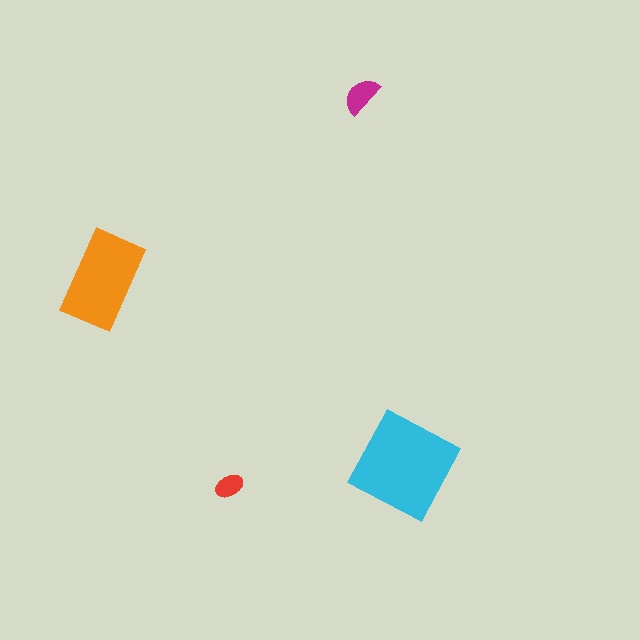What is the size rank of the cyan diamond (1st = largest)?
1st.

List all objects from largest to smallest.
The cyan diamond, the orange rectangle, the magenta semicircle, the red ellipse.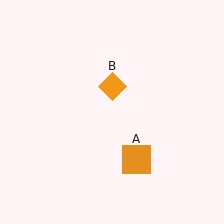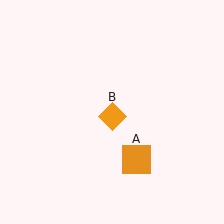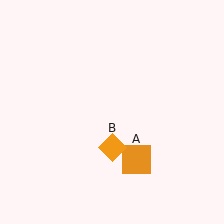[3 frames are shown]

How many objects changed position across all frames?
1 object changed position: orange diamond (object B).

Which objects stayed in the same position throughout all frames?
Orange square (object A) remained stationary.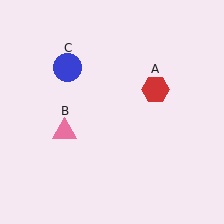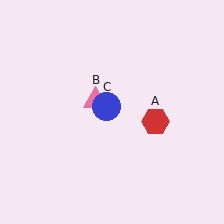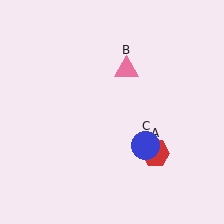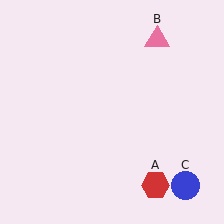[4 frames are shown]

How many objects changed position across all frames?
3 objects changed position: red hexagon (object A), pink triangle (object B), blue circle (object C).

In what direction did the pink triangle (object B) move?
The pink triangle (object B) moved up and to the right.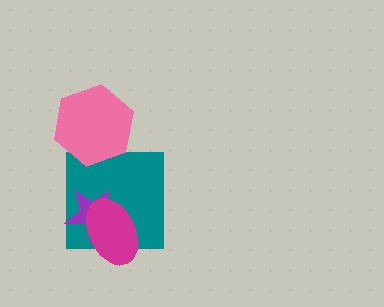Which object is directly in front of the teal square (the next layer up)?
The purple star is directly in front of the teal square.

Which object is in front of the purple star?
The magenta ellipse is in front of the purple star.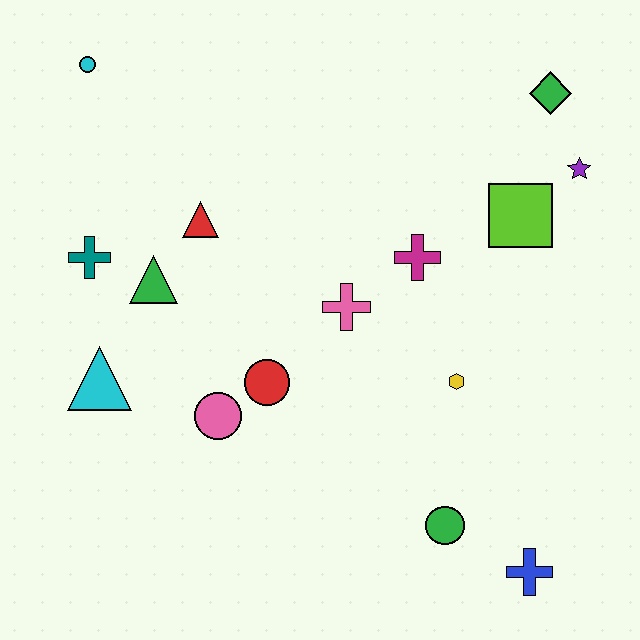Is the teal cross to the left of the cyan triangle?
Yes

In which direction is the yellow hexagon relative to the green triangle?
The yellow hexagon is to the right of the green triangle.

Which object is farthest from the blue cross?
The cyan circle is farthest from the blue cross.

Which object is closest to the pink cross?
The magenta cross is closest to the pink cross.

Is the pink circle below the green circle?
No